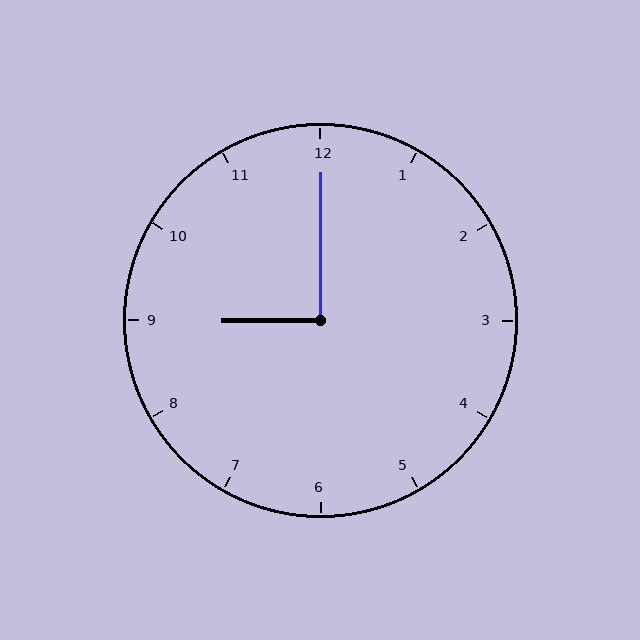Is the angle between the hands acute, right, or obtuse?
It is right.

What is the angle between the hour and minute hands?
Approximately 90 degrees.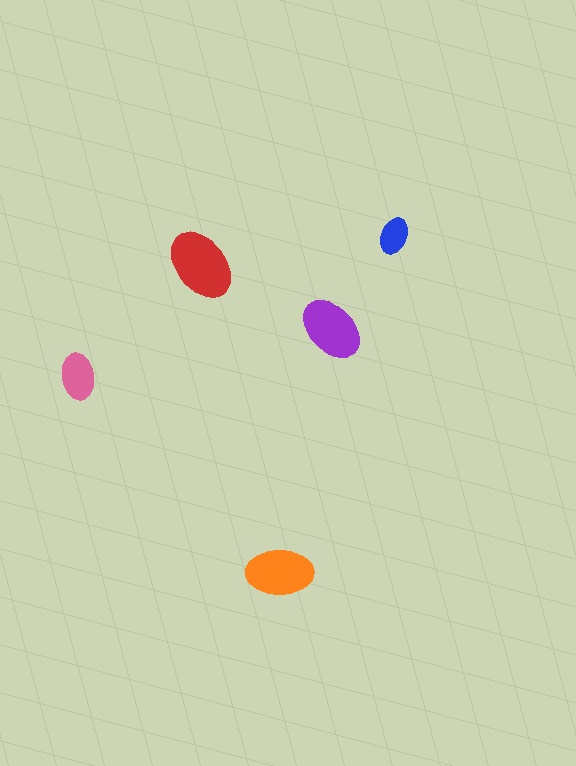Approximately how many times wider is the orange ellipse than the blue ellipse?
About 2 times wider.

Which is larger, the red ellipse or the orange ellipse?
The red one.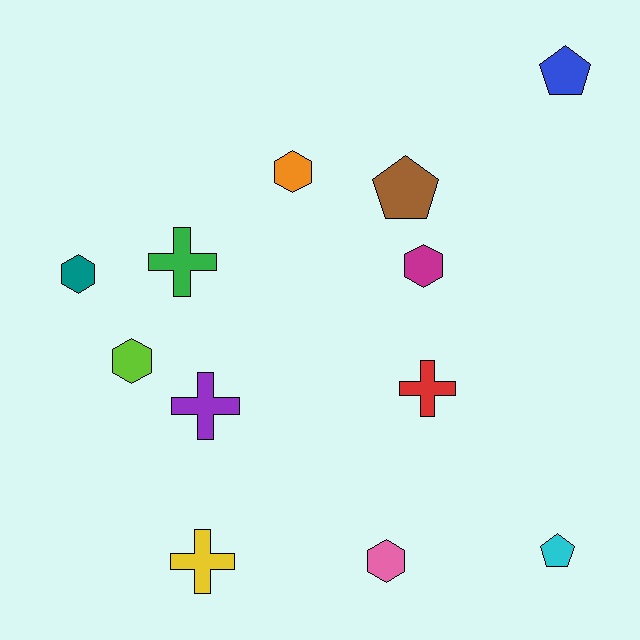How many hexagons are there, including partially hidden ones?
There are 5 hexagons.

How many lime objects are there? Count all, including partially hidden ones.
There is 1 lime object.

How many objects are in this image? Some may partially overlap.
There are 12 objects.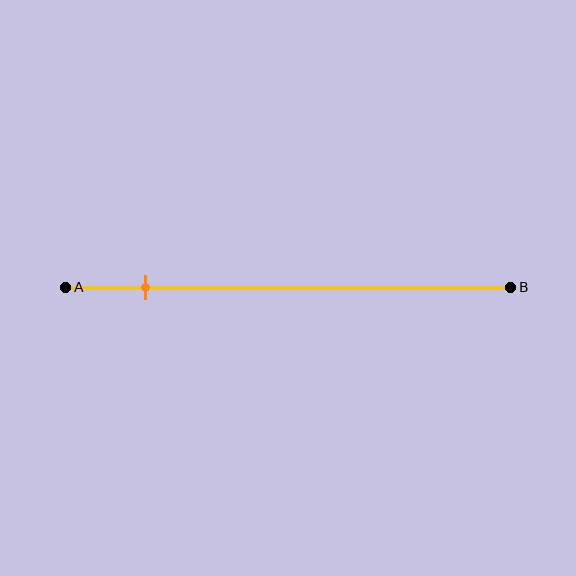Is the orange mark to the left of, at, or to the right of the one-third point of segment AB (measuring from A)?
The orange mark is to the left of the one-third point of segment AB.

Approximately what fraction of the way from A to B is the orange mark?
The orange mark is approximately 20% of the way from A to B.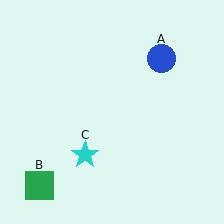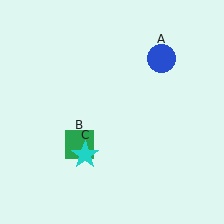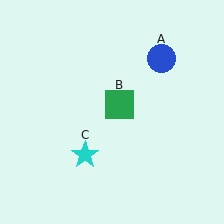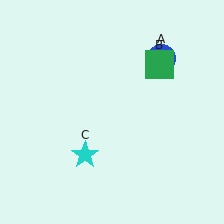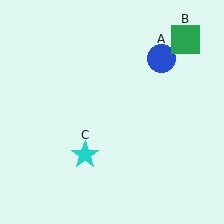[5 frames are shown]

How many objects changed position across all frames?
1 object changed position: green square (object B).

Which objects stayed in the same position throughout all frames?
Blue circle (object A) and cyan star (object C) remained stationary.